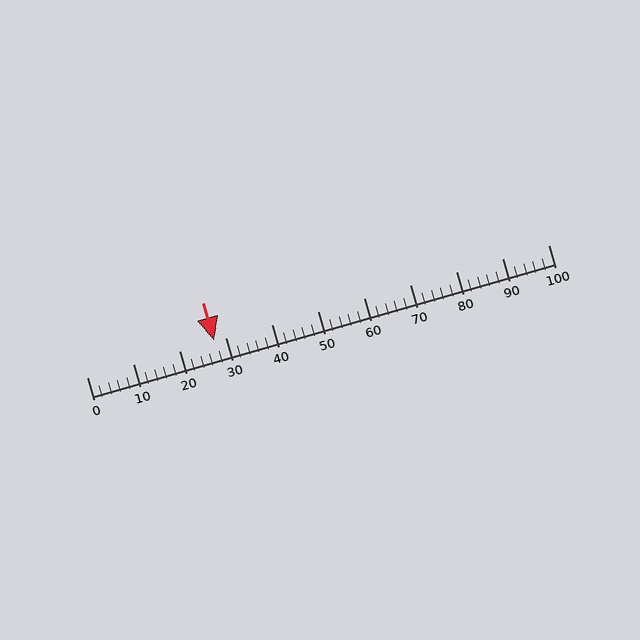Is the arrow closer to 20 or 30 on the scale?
The arrow is closer to 30.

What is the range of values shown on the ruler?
The ruler shows values from 0 to 100.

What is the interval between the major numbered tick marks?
The major tick marks are spaced 10 units apart.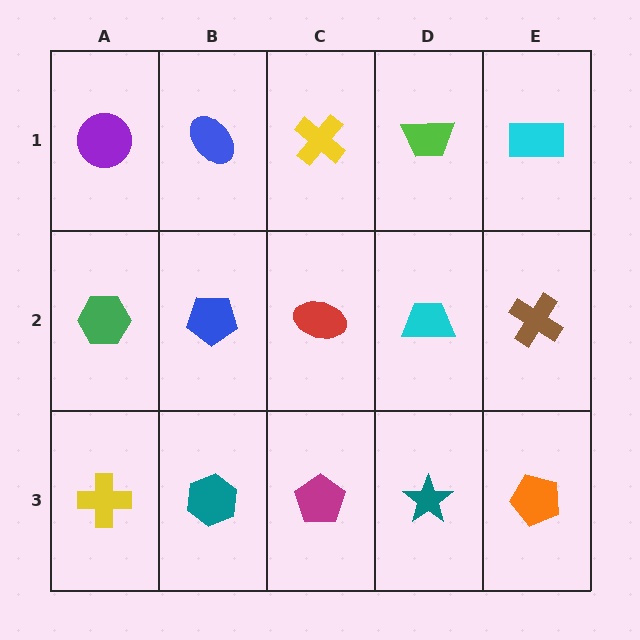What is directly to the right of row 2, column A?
A blue pentagon.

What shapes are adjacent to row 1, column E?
A brown cross (row 2, column E), a lime trapezoid (row 1, column D).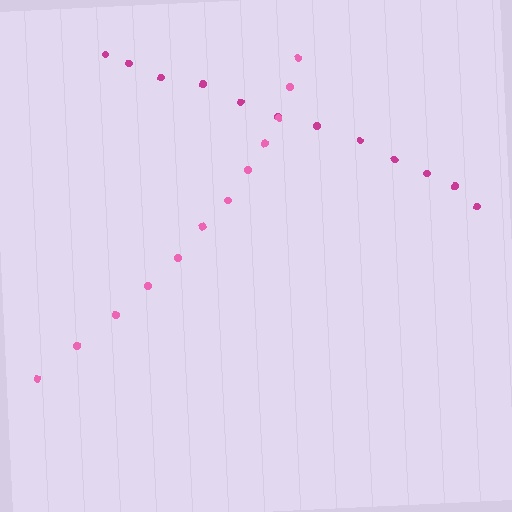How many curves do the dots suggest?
There are 2 distinct paths.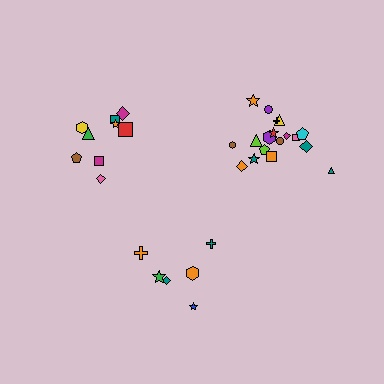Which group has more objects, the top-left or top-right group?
The top-right group.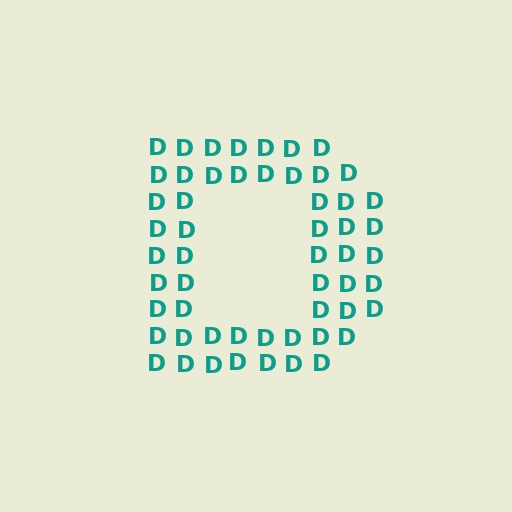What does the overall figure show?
The overall figure shows the letter D.